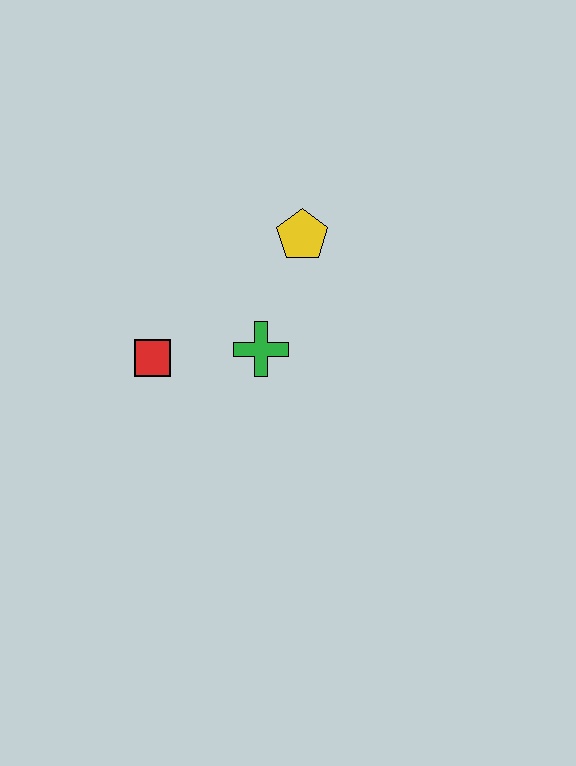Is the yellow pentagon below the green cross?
No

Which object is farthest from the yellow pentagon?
The red square is farthest from the yellow pentagon.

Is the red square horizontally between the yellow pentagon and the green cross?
No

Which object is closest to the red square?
The green cross is closest to the red square.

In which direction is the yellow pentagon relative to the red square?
The yellow pentagon is to the right of the red square.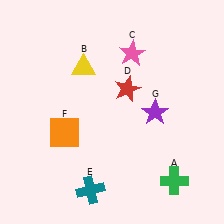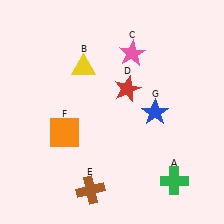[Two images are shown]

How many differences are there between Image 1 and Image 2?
There are 2 differences between the two images.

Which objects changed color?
E changed from teal to brown. G changed from purple to blue.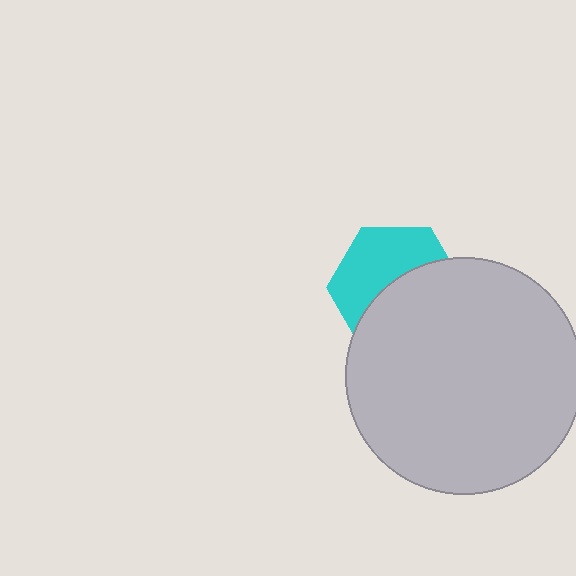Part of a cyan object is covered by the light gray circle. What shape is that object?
It is a hexagon.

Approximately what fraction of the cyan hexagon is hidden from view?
Roughly 52% of the cyan hexagon is hidden behind the light gray circle.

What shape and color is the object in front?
The object in front is a light gray circle.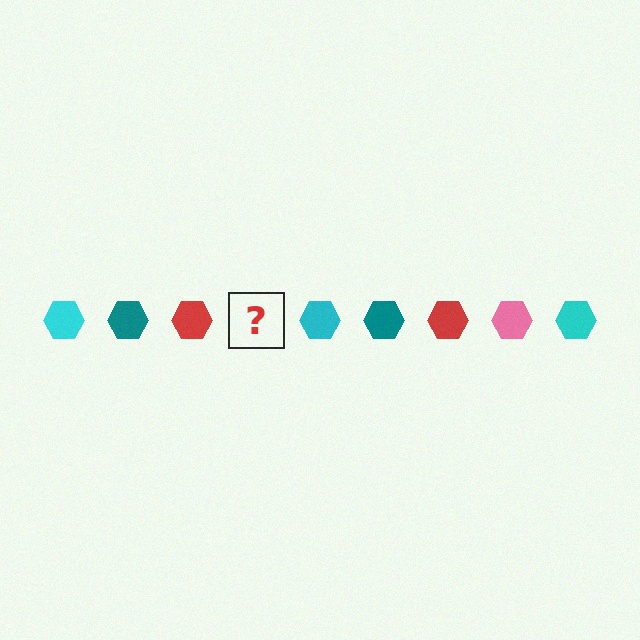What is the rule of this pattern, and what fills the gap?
The rule is that the pattern cycles through cyan, teal, red, pink hexagons. The gap should be filled with a pink hexagon.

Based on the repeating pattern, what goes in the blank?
The blank should be a pink hexagon.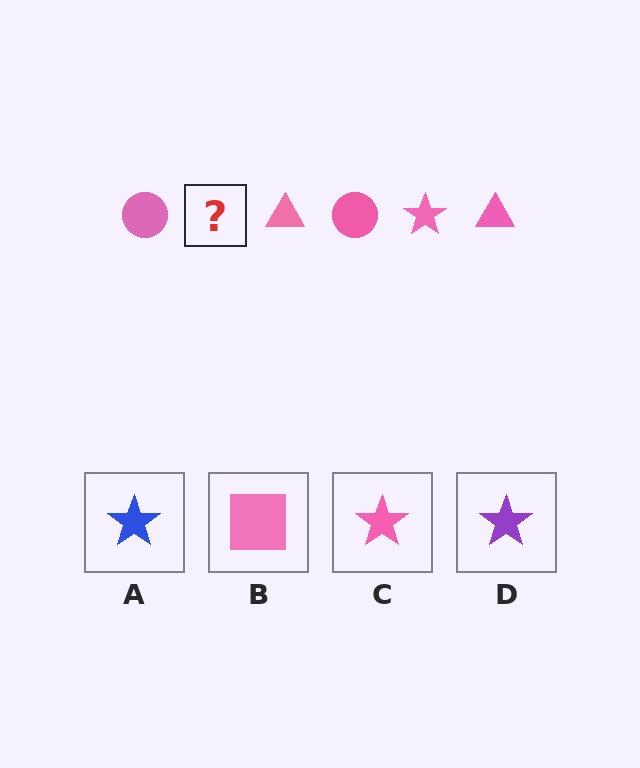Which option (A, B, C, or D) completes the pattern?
C.